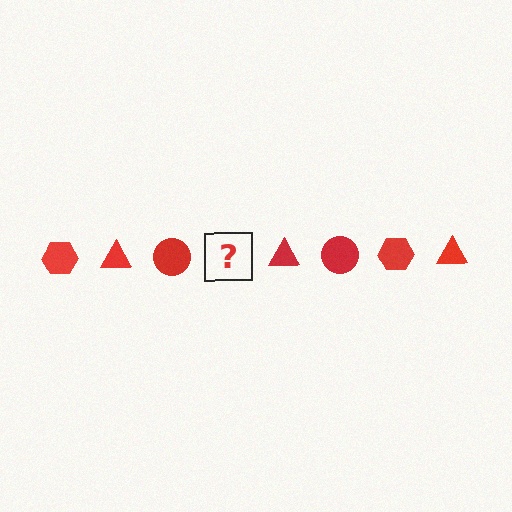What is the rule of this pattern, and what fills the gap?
The rule is that the pattern cycles through hexagon, triangle, circle shapes in red. The gap should be filled with a red hexagon.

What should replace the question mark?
The question mark should be replaced with a red hexagon.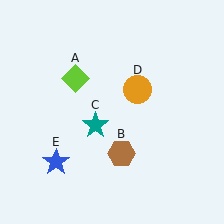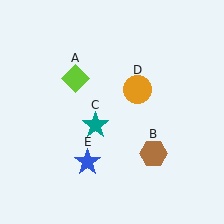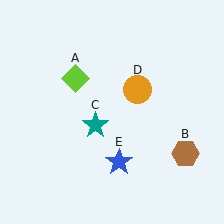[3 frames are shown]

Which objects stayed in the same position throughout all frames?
Lime diamond (object A) and teal star (object C) and orange circle (object D) remained stationary.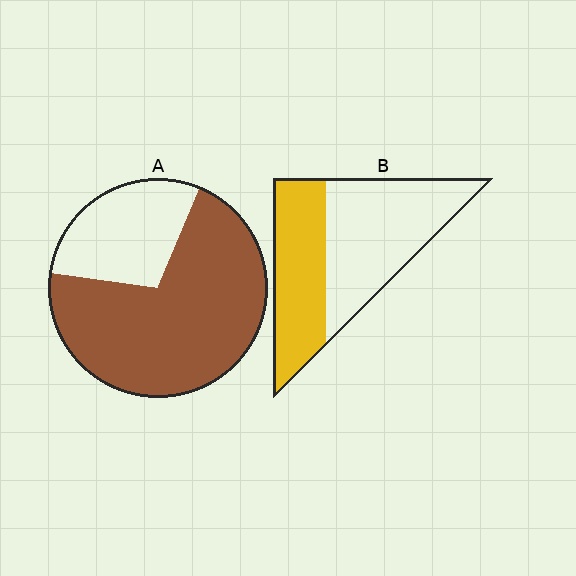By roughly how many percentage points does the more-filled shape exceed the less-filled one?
By roughly 30 percentage points (A over B).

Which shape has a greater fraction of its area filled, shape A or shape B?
Shape A.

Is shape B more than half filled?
No.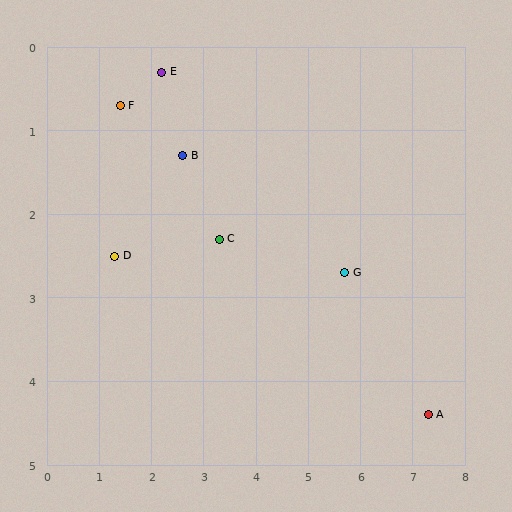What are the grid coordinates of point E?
Point E is at approximately (2.2, 0.3).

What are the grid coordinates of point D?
Point D is at approximately (1.3, 2.5).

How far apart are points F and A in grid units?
Points F and A are about 7.0 grid units apart.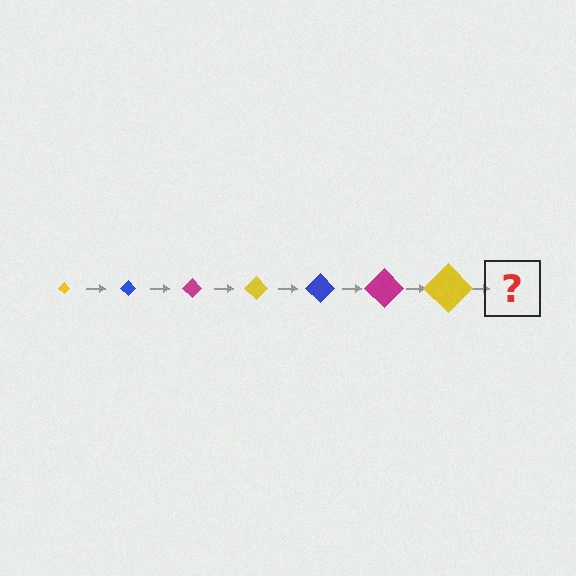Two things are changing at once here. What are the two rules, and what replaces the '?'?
The two rules are that the diamond grows larger each step and the color cycles through yellow, blue, and magenta. The '?' should be a blue diamond, larger than the previous one.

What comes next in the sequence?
The next element should be a blue diamond, larger than the previous one.